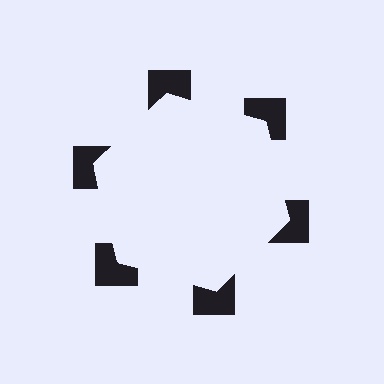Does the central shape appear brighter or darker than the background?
It typically appears slightly brighter than the background, even though no actual brightness change is drawn.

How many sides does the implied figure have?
6 sides.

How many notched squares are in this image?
There are 6 — one at each vertex of the illusory hexagon.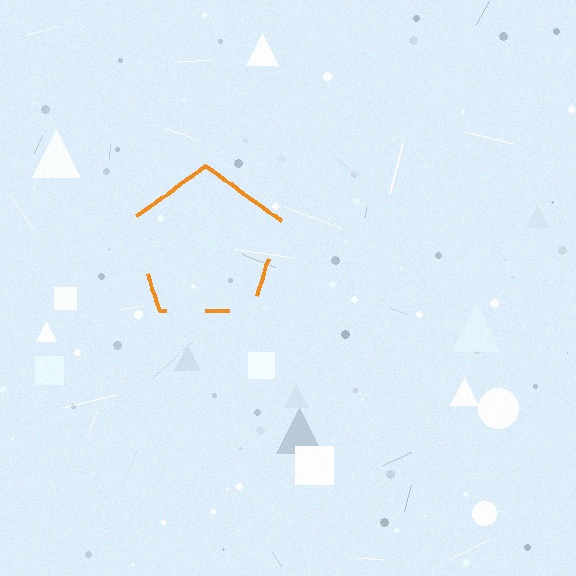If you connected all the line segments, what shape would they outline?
They would outline a pentagon.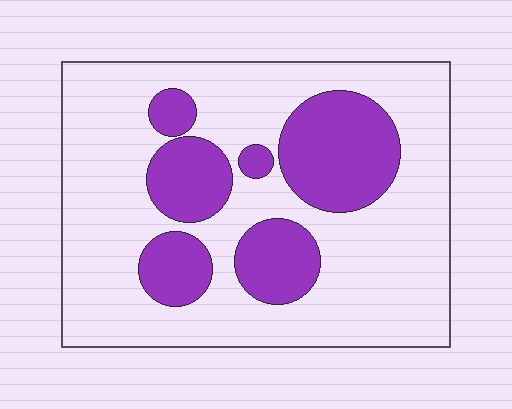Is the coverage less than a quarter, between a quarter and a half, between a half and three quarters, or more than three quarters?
Between a quarter and a half.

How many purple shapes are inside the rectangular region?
6.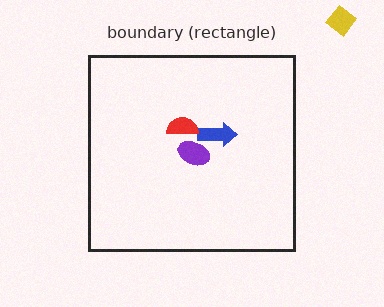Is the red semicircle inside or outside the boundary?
Inside.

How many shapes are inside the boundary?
3 inside, 1 outside.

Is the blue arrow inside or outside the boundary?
Inside.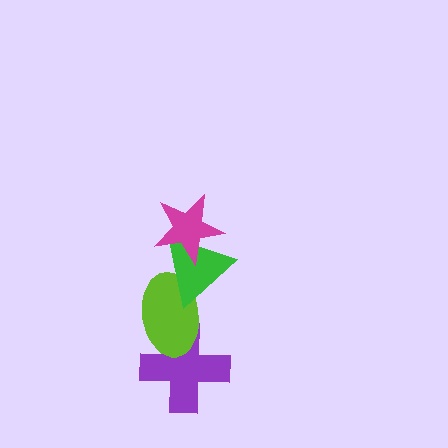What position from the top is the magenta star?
The magenta star is 1st from the top.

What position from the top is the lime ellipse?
The lime ellipse is 3rd from the top.